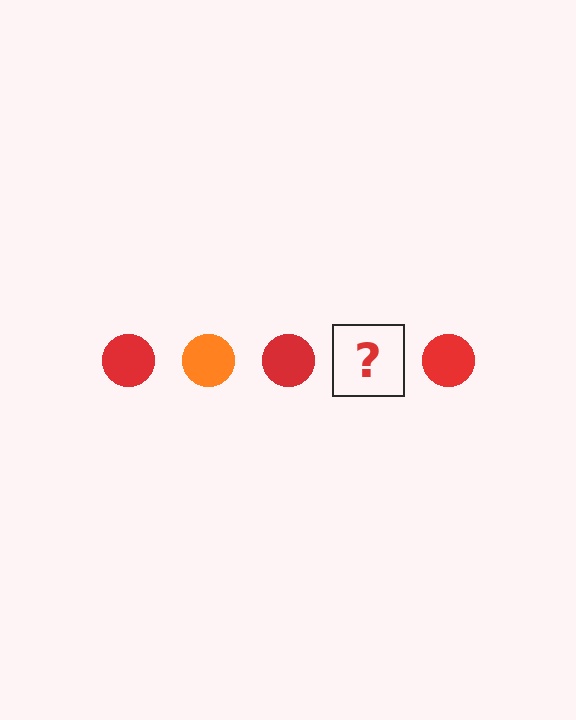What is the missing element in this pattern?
The missing element is an orange circle.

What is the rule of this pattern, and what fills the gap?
The rule is that the pattern cycles through red, orange circles. The gap should be filled with an orange circle.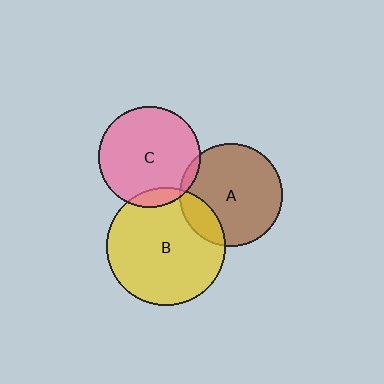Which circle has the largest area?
Circle B (yellow).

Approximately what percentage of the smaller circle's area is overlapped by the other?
Approximately 15%.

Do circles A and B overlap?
Yes.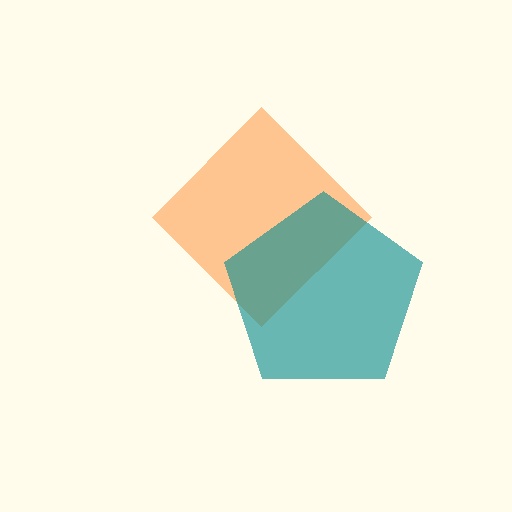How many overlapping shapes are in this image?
There are 2 overlapping shapes in the image.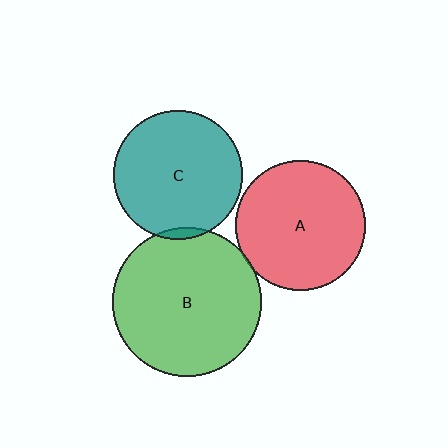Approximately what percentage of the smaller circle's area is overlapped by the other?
Approximately 5%.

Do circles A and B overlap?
Yes.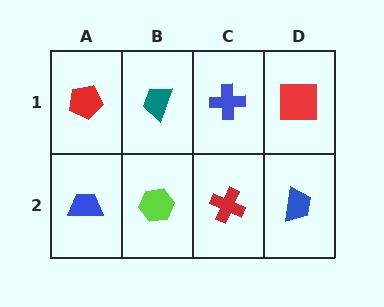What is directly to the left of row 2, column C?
A lime hexagon.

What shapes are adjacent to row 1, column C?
A red cross (row 2, column C), a teal trapezoid (row 1, column B), a red square (row 1, column D).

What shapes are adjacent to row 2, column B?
A teal trapezoid (row 1, column B), a blue trapezoid (row 2, column A), a red cross (row 2, column C).